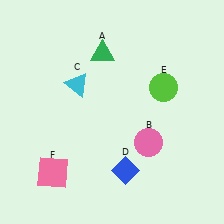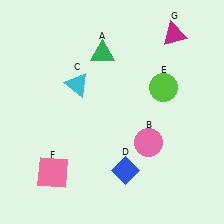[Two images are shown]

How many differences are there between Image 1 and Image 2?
There is 1 difference between the two images.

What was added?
A magenta triangle (G) was added in Image 2.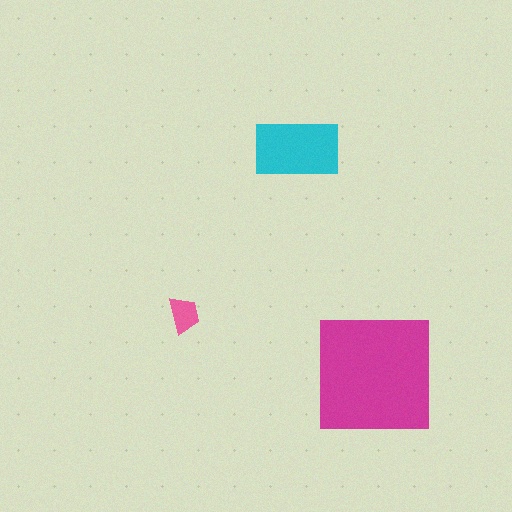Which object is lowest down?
The magenta square is bottommost.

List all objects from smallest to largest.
The pink trapezoid, the cyan rectangle, the magenta square.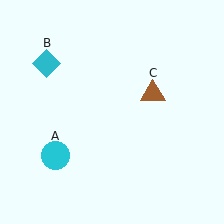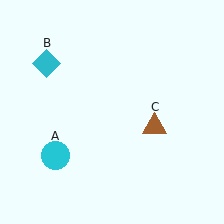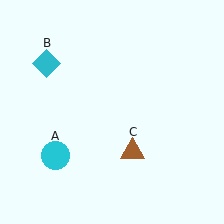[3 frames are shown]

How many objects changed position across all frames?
1 object changed position: brown triangle (object C).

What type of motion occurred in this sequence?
The brown triangle (object C) rotated clockwise around the center of the scene.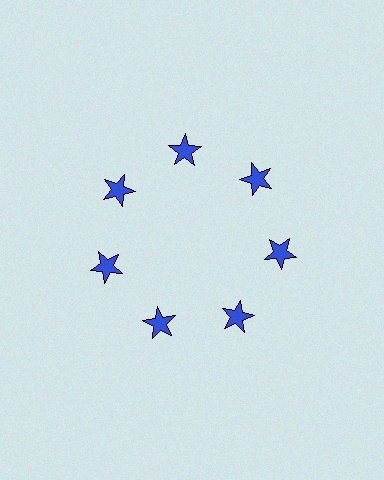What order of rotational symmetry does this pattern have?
This pattern has 7-fold rotational symmetry.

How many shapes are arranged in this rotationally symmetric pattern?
There are 7 shapes, arranged in 7 groups of 1.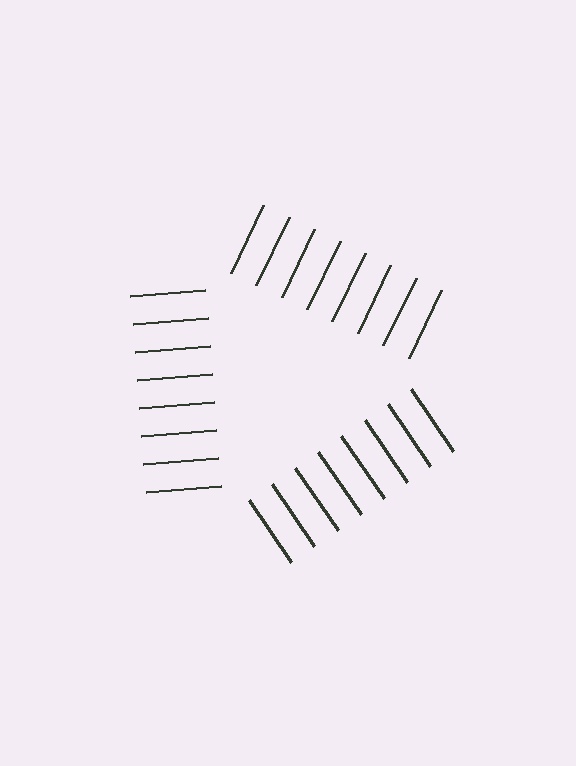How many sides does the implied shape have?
3 sides — the line-ends trace a triangle.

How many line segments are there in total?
24 — 8 along each of the 3 edges.